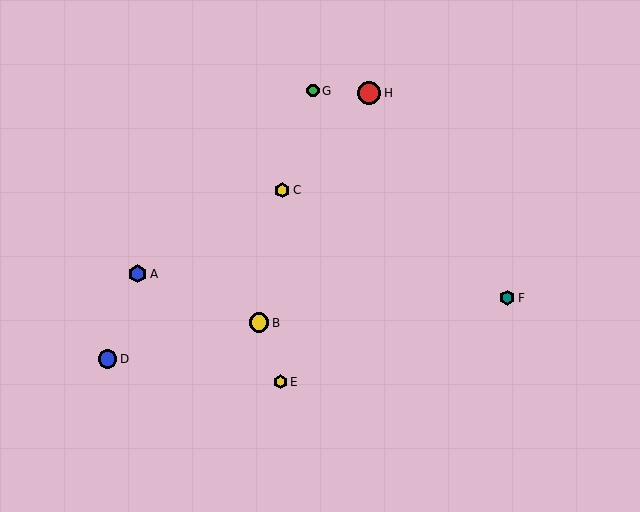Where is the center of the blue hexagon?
The center of the blue hexagon is at (138, 274).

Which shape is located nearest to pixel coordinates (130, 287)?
The blue hexagon (labeled A) at (138, 274) is nearest to that location.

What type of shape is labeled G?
Shape G is a green circle.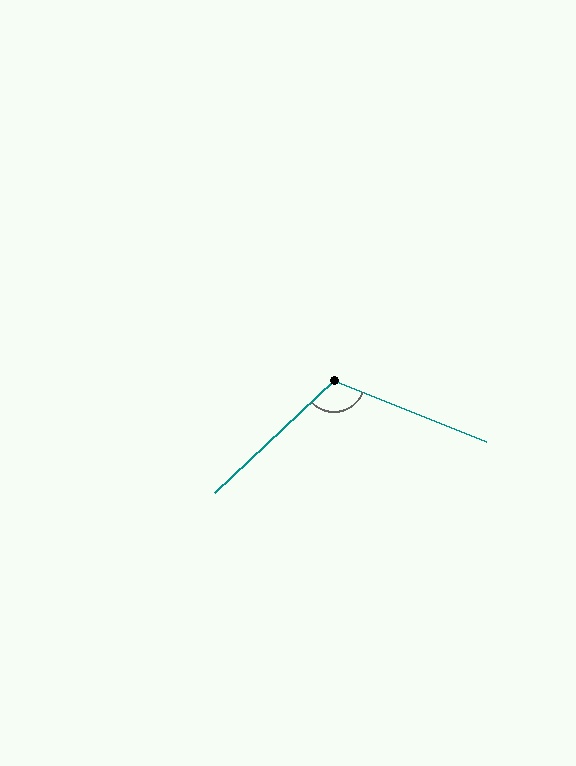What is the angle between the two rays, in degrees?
Approximately 115 degrees.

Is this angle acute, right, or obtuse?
It is obtuse.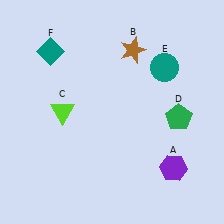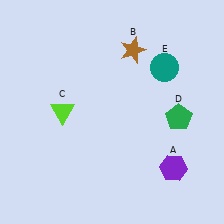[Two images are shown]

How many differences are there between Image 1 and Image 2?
There is 1 difference between the two images.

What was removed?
The teal diamond (F) was removed in Image 2.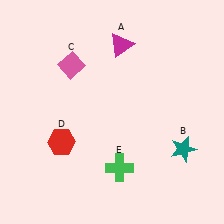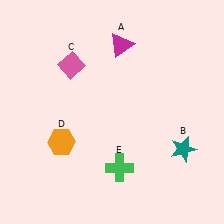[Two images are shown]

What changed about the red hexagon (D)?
In Image 1, D is red. In Image 2, it changed to orange.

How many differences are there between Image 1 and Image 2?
There is 1 difference between the two images.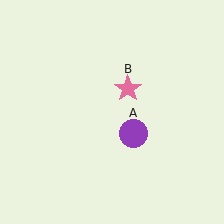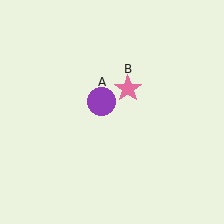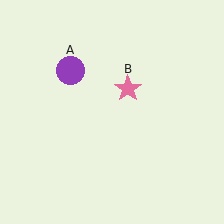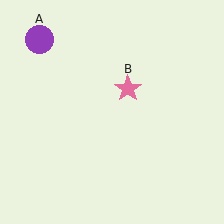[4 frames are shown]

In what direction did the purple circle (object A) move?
The purple circle (object A) moved up and to the left.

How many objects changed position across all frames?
1 object changed position: purple circle (object A).